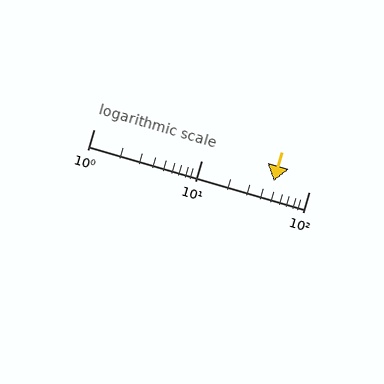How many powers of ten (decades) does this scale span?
The scale spans 2 decades, from 1 to 100.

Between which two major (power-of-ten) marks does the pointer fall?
The pointer is between 10 and 100.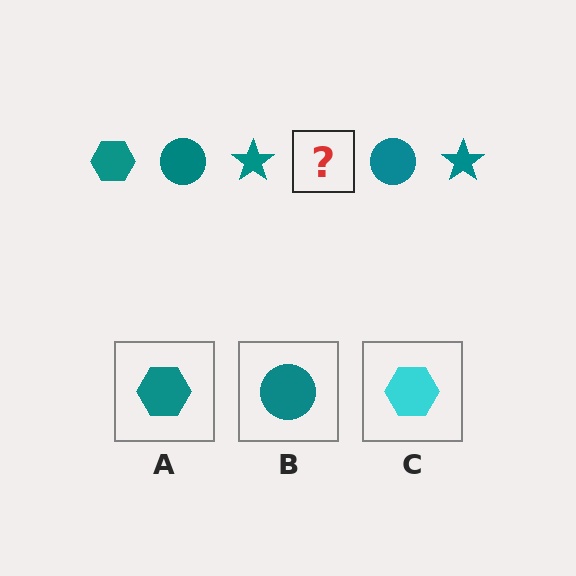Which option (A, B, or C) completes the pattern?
A.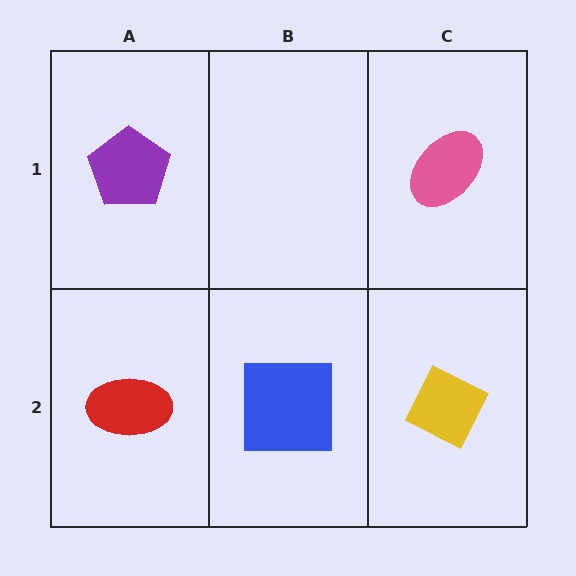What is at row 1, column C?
A pink ellipse.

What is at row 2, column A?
A red ellipse.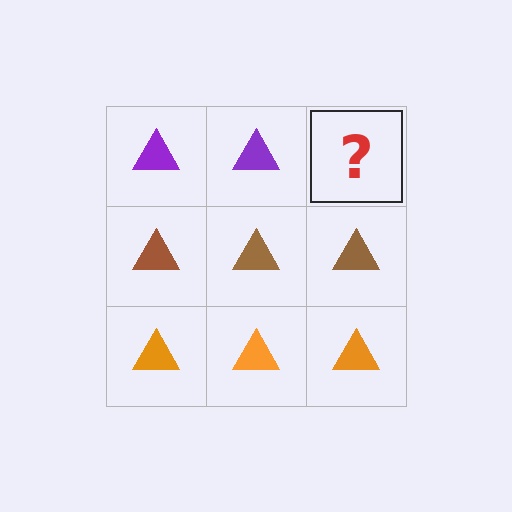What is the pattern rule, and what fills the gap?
The rule is that each row has a consistent color. The gap should be filled with a purple triangle.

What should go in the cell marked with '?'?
The missing cell should contain a purple triangle.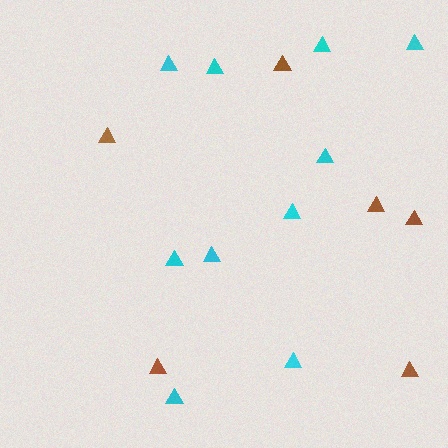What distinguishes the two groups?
There are 2 groups: one group of cyan triangles (10) and one group of brown triangles (6).